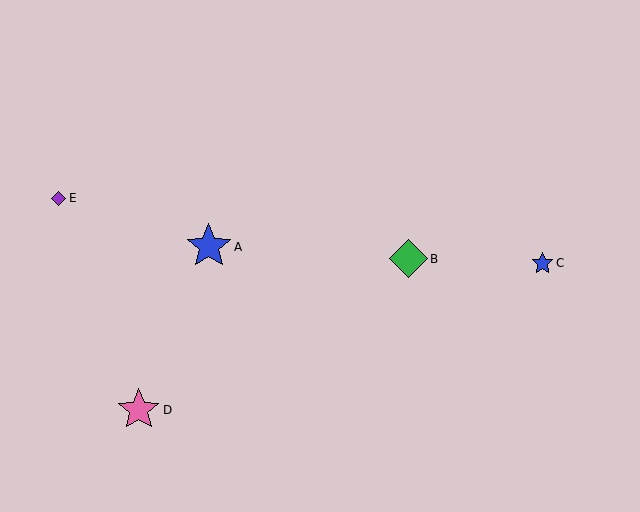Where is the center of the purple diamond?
The center of the purple diamond is at (59, 198).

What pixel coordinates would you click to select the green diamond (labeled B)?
Click at (408, 259) to select the green diamond B.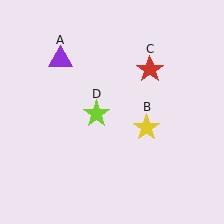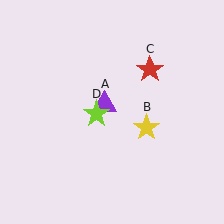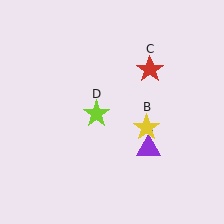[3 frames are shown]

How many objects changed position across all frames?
1 object changed position: purple triangle (object A).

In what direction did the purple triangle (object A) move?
The purple triangle (object A) moved down and to the right.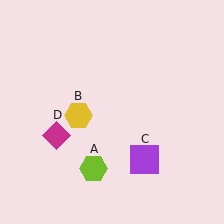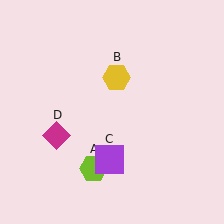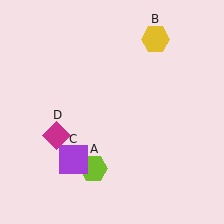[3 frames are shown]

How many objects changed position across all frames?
2 objects changed position: yellow hexagon (object B), purple square (object C).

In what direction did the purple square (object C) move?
The purple square (object C) moved left.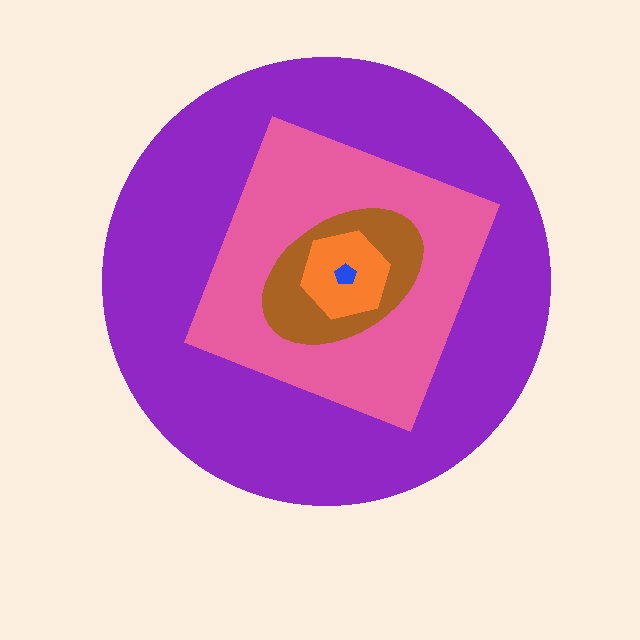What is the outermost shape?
The purple circle.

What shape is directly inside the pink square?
The brown ellipse.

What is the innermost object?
The blue pentagon.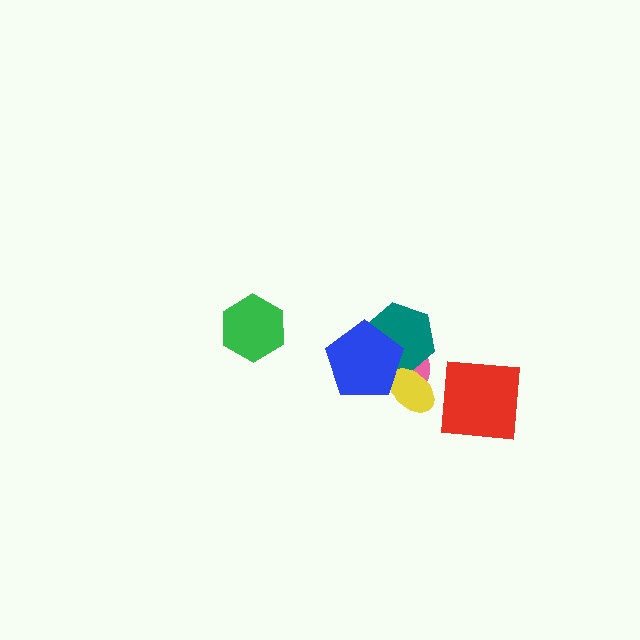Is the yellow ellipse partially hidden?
Yes, it is partially covered by another shape.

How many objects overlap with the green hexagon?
0 objects overlap with the green hexagon.